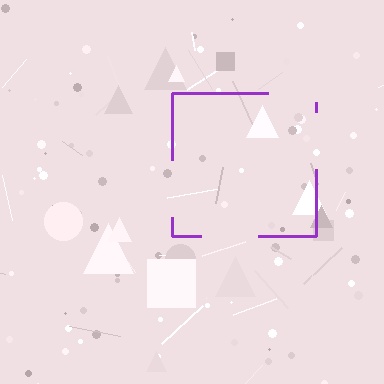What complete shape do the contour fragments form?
The contour fragments form a square.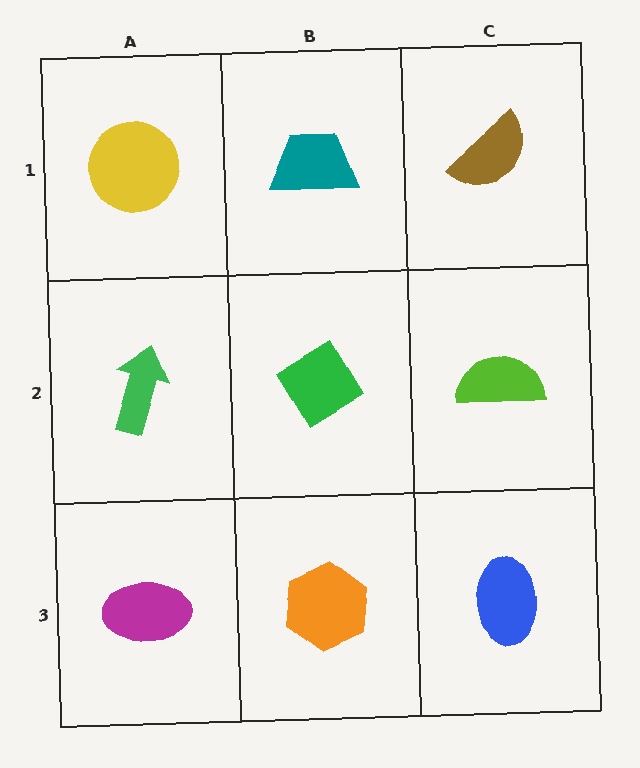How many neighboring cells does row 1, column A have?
2.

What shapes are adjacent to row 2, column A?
A yellow circle (row 1, column A), a magenta ellipse (row 3, column A), a green diamond (row 2, column B).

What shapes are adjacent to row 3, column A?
A green arrow (row 2, column A), an orange hexagon (row 3, column B).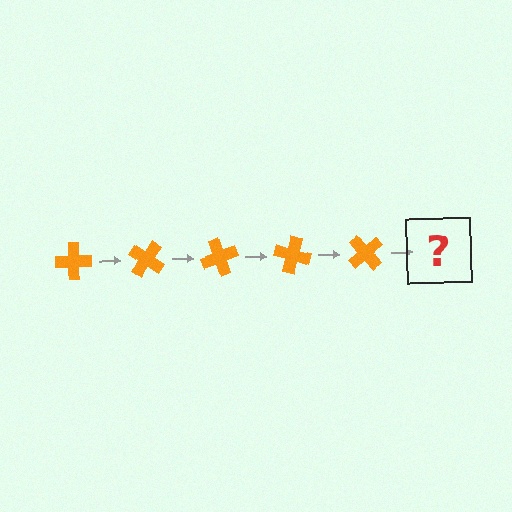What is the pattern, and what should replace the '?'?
The pattern is that the cross rotates 35 degrees each step. The '?' should be an orange cross rotated 175 degrees.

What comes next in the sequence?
The next element should be an orange cross rotated 175 degrees.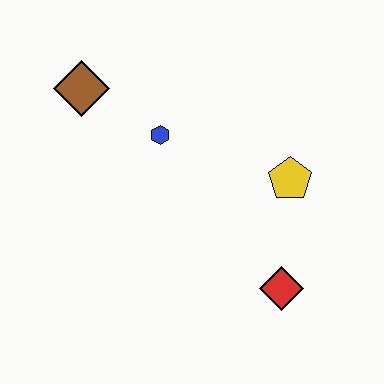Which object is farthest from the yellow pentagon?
The brown diamond is farthest from the yellow pentagon.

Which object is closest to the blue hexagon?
The brown diamond is closest to the blue hexagon.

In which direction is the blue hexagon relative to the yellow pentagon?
The blue hexagon is to the left of the yellow pentagon.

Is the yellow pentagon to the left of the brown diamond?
No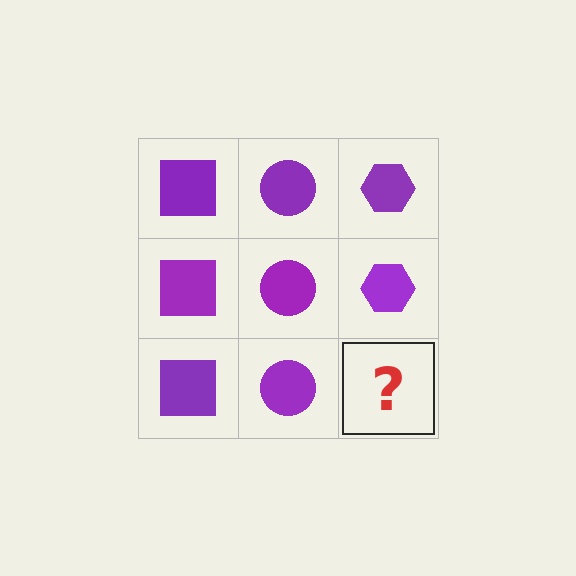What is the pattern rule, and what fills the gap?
The rule is that each column has a consistent shape. The gap should be filled with a purple hexagon.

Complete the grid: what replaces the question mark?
The question mark should be replaced with a purple hexagon.